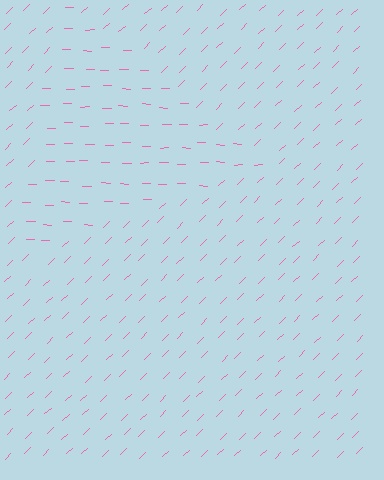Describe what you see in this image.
The image is filled with small pink line segments. A triangle region in the image has lines oriented differently from the surrounding lines, creating a visible texture boundary.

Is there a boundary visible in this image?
Yes, there is a texture boundary formed by a change in line orientation.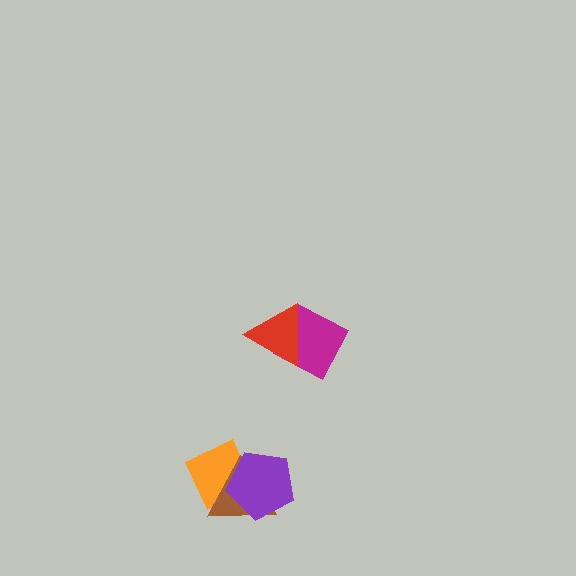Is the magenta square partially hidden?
Yes, it is partially covered by another shape.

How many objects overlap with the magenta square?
1 object overlaps with the magenta square.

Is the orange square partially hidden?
Yes, it is partially covered by another shape.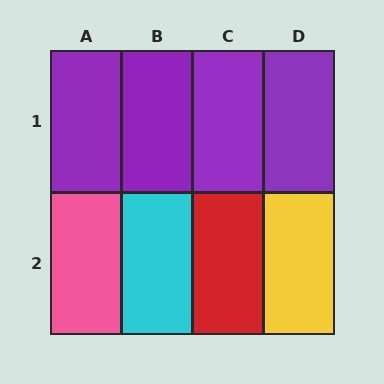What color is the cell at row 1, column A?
Purple.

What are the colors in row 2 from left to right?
Pink, cyan, red, yellow.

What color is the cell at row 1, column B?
Purple.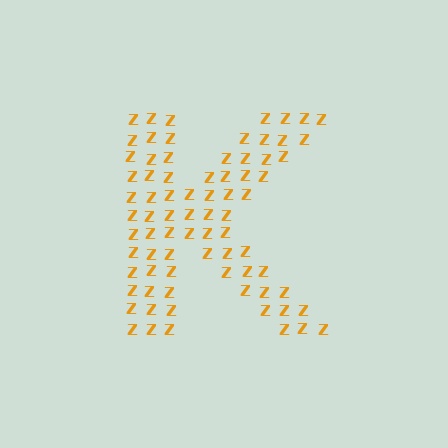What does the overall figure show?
The overall figure shows the letter K.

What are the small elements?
The small elements are letter Z's.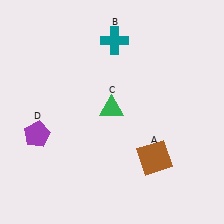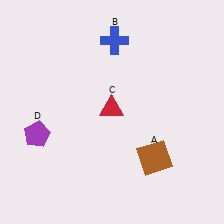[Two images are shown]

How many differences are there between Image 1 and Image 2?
There are 2 differences between the two images.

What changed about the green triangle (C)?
In Image 1, C is green. In Image 2, it changed to red.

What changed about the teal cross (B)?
In Image 1, B is teal. In Image 2, it changed to blue.